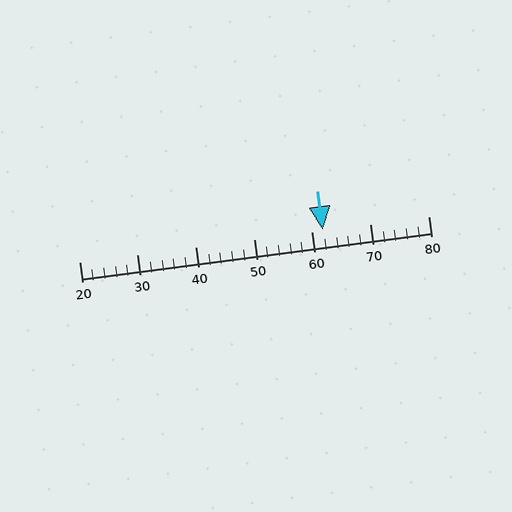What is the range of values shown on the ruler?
The ruler shows values from 20 to 80.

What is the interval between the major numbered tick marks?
The major tick marks are spaced 10 units apart.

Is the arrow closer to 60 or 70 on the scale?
The arrow is closer to 60.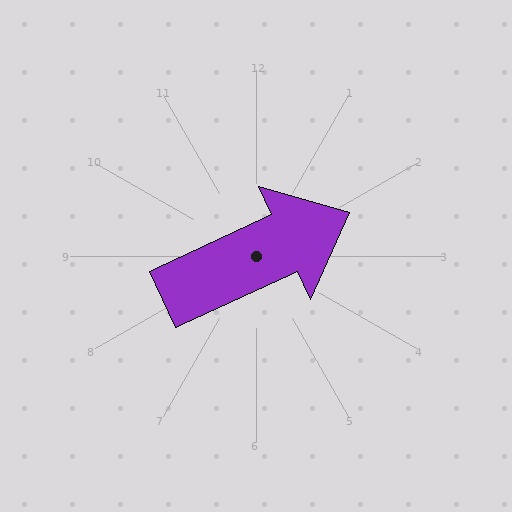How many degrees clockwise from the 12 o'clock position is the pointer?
Approximately 65 degrees.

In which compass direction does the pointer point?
Northeast.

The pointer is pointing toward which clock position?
Roughly 2 o'clock.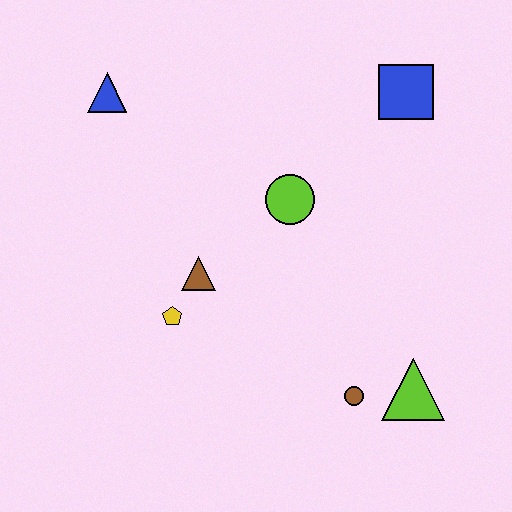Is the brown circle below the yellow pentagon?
Yes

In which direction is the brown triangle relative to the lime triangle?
The brown triangle is to the left of the lime triangle.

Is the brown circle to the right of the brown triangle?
Yes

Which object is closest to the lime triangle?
The brown circle is closest to the lime triangle.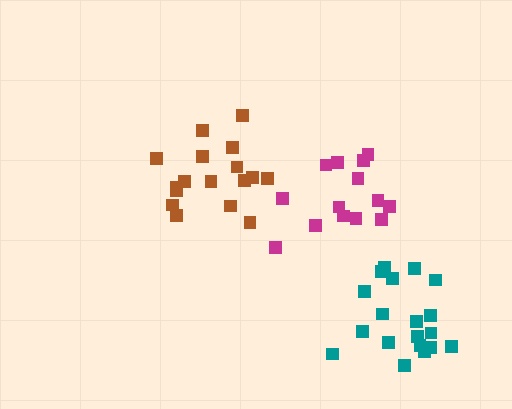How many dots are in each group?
Group 1: 19 dots, Group 2: 14 dots, Group 3: 17 dots (50 total).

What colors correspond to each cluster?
The clusters are colored: teal, magenta, brown.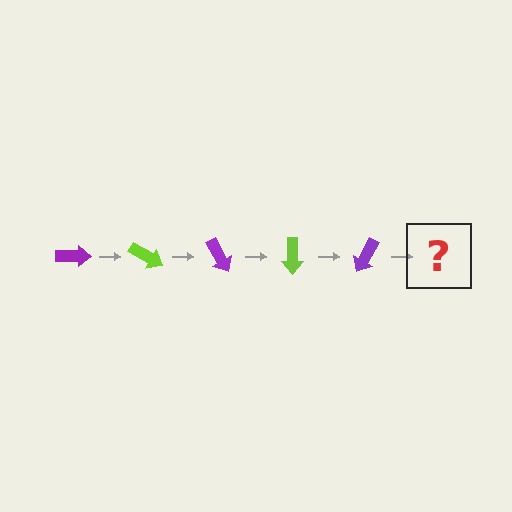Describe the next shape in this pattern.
It should be a lime arrow, rotated 150 degrees from the start.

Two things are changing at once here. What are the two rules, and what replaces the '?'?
The two rules are that it rotates 30 degrees each step and the color cycles through purple and lime. The '?' should be a lime arrow, rotated 150 degrees from the start.